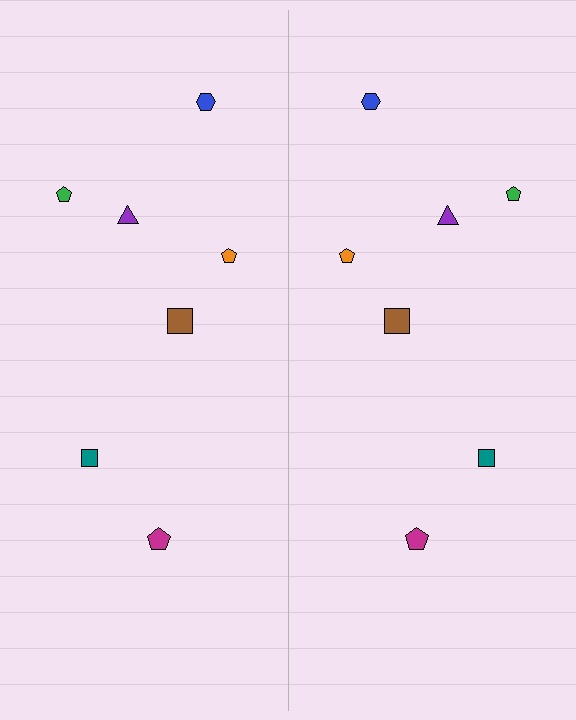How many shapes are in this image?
There are 14 shapes in this image.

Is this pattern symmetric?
Yes, this pattern has bilateral (reflection) symmetry.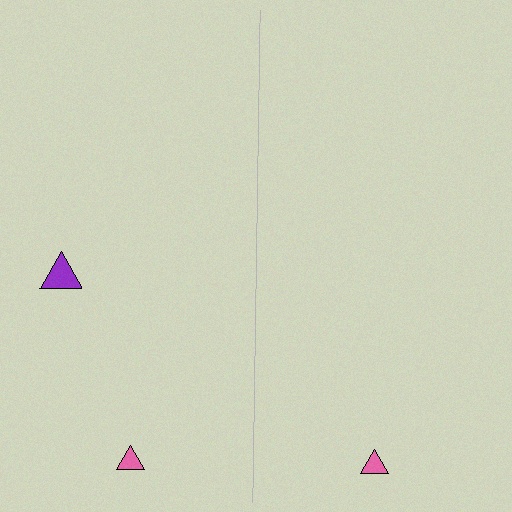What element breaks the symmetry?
A purple triangle is missing from the right side.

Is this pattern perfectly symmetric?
No, the pattern is not perfectly symmetric. A purple triangle is missing from the right side.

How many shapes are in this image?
There are 3 shapes in this image.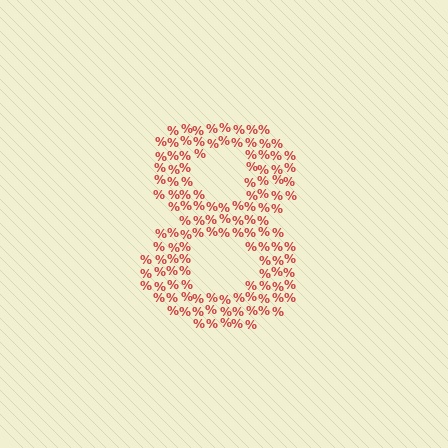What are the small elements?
The small elements are percent signs.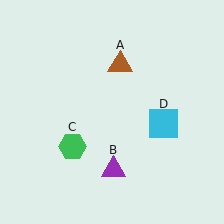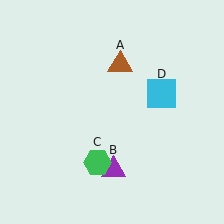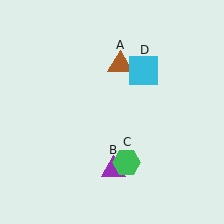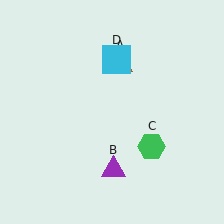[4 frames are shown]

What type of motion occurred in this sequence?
The green hexagon (object C), cyan square (object D) rotated counterclockwise around the center of the scene.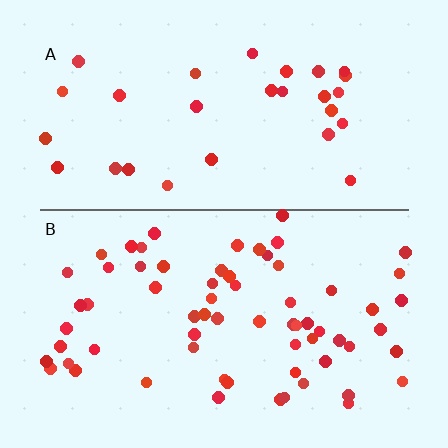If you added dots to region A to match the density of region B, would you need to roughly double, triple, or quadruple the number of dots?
Approximately double.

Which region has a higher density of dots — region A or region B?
B (the bottom).